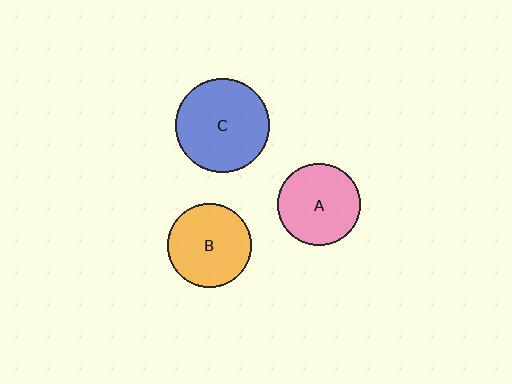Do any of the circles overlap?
No, none of the circles overlap.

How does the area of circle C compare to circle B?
Approximately 1.2 times.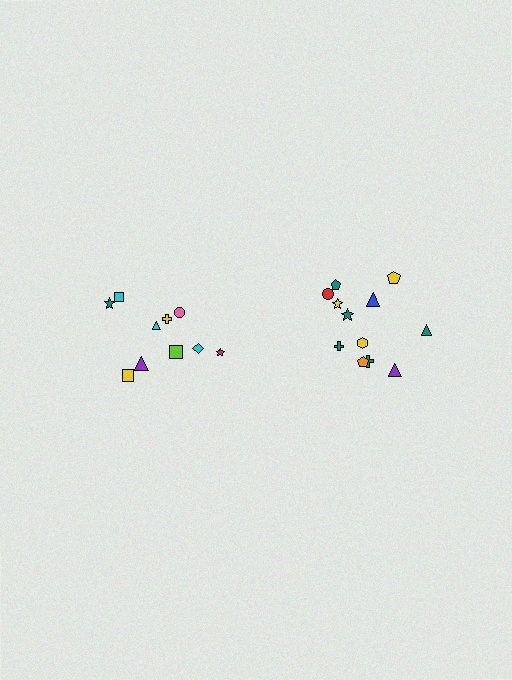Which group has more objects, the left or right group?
The right group.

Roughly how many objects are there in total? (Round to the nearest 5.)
Roughly 20 objects in total.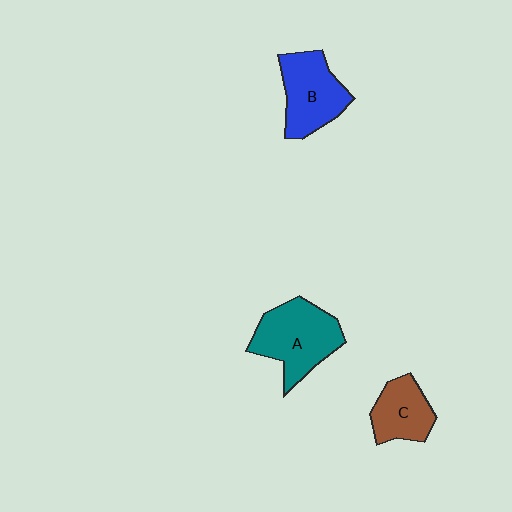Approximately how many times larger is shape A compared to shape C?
Approximately 1.6 times.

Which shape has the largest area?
Shape A (teal).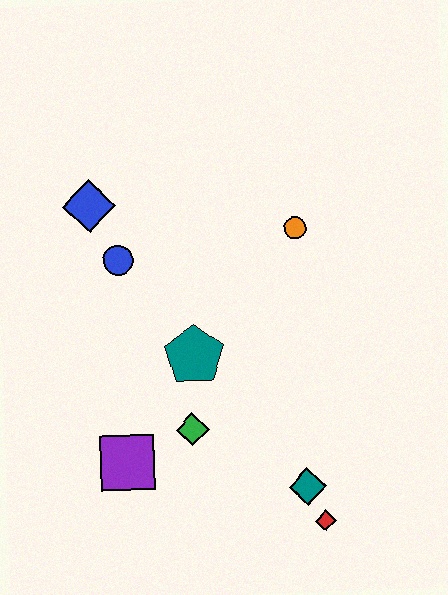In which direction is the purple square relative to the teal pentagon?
The purple square is below the teal pentagon.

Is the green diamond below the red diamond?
No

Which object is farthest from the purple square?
The orange circle is farthest from the purple square.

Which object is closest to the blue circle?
The blue diamond is closest to the blue circle.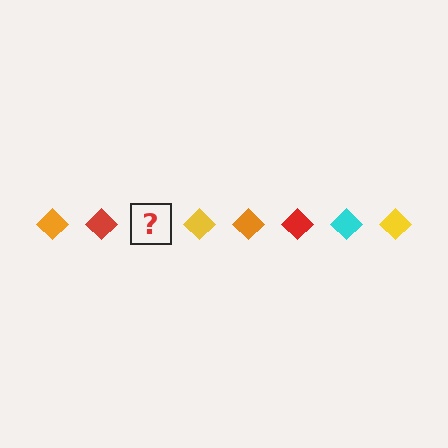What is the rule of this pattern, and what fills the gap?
The rule is that the pattern cycles through orange, red, cyan, yellow diamonds. The gap should be filled with a cyan diamond.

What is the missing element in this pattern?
The missing element is a cyan diamond.